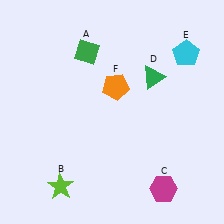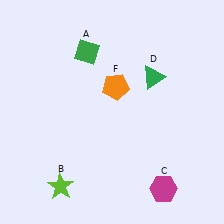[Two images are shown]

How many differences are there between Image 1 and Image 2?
There is 1 difference between the two images.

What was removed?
The cyan pentagon (E) was removed in Image 2.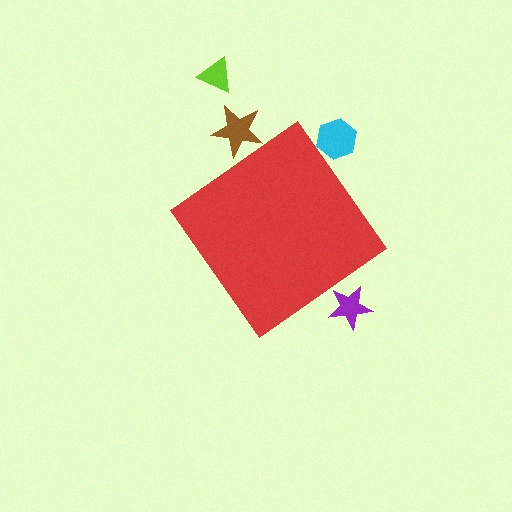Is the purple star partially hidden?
Yes, the purple star is partially hidden behind the red diamond.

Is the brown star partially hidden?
Yes, the brown star is partially hidden behind the red diamond.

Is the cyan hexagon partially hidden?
Yes, the cyan hexagon is partially hidden behind the red diamond.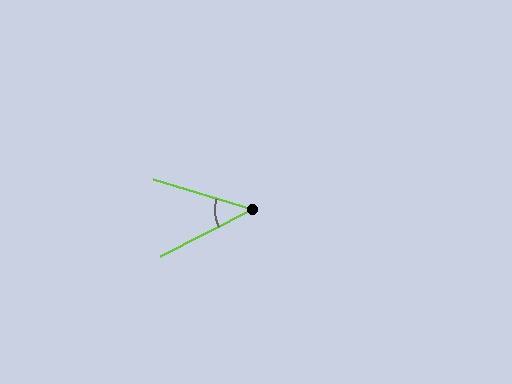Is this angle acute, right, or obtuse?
It is acute.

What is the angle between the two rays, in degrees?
Approximately 44 degrees.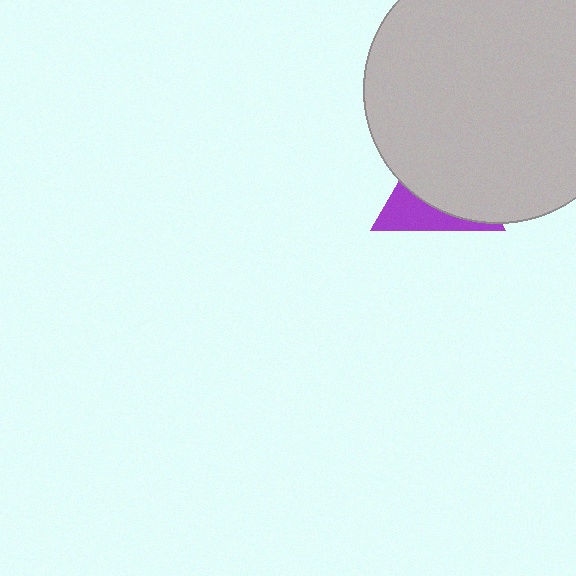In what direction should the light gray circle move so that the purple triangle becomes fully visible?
The light gray circle should move up. That is the shortest direction to clear the overlap and leave the purple triangle fully visible.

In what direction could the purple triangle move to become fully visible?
The purple triangle could move down. That would shift it out from behind the light gray circle entirely.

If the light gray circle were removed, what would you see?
You would see the complete purple triangle.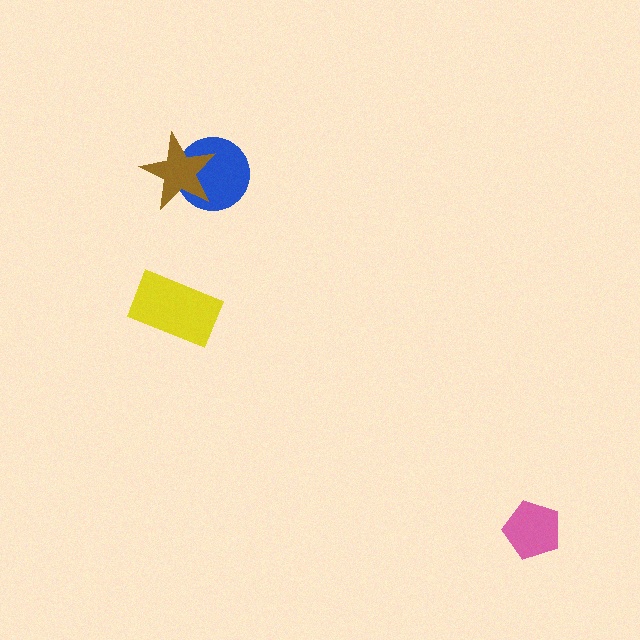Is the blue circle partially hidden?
Yes, it is partially covered by another shape.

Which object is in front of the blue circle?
The brown star is in front of the blue circle.